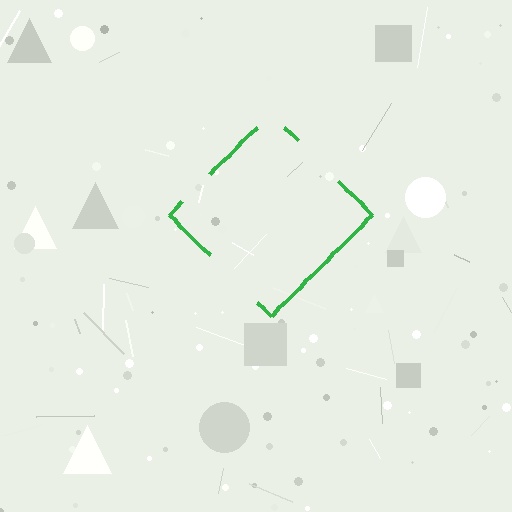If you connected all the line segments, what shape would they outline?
They would outline a diamond.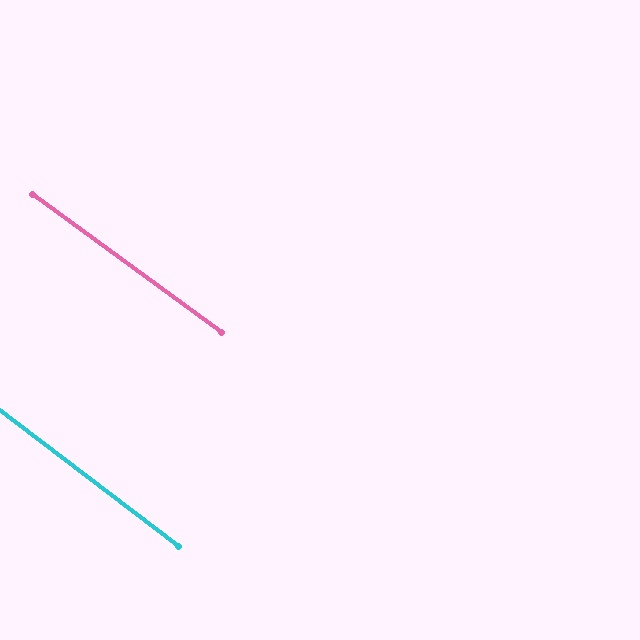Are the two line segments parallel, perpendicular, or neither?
Parallel — their directions differ by only 1.1°.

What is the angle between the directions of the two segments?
Approximately 1 degree.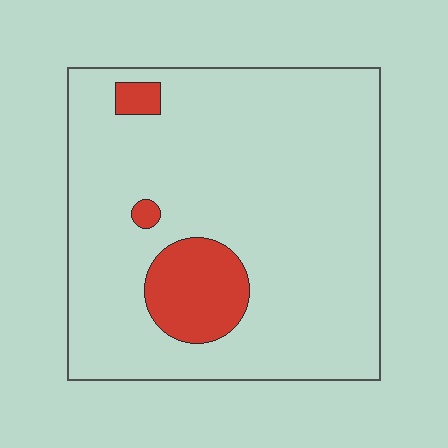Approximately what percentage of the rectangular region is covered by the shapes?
Approximately 10%.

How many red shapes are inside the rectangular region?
3.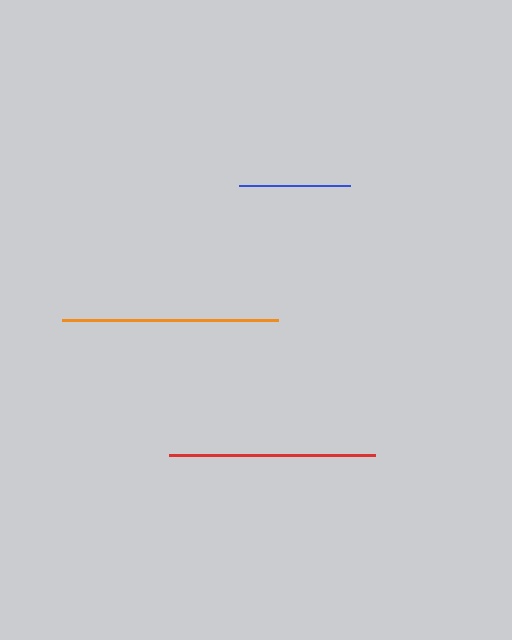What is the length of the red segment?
The red segment is approximately 206 pixels long.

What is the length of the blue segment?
The blue segment is approximately 111 pixels long.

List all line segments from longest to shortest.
From longest to shortest: orange, red, blue.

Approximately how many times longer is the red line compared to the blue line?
The red line is approximately 1.9 times the length of the blue line.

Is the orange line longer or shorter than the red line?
The orange line is longer than the red line.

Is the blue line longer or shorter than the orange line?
The orange line is longer than the blue line.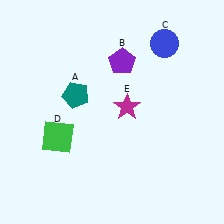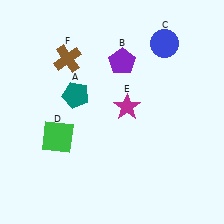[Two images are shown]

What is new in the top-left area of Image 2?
A brown cross (F) was added in the top-left area of Image 2.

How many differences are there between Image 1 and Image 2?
There is 1 difference between the two images.